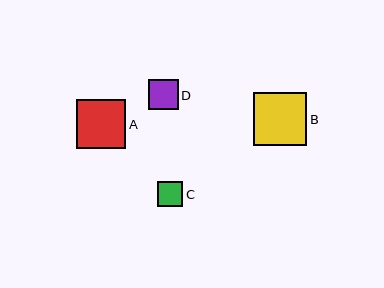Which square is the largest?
Square B is the largest with a size of approximately 53 pixels.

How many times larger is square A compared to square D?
Square A is approximately 1.6 times the size of square D.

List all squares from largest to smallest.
From largest to smallest: B, A, D, C.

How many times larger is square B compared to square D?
Square B is approximately 1.8 times the size of square D.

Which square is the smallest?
Square C is the smallest with a size of approximately 25 pixels.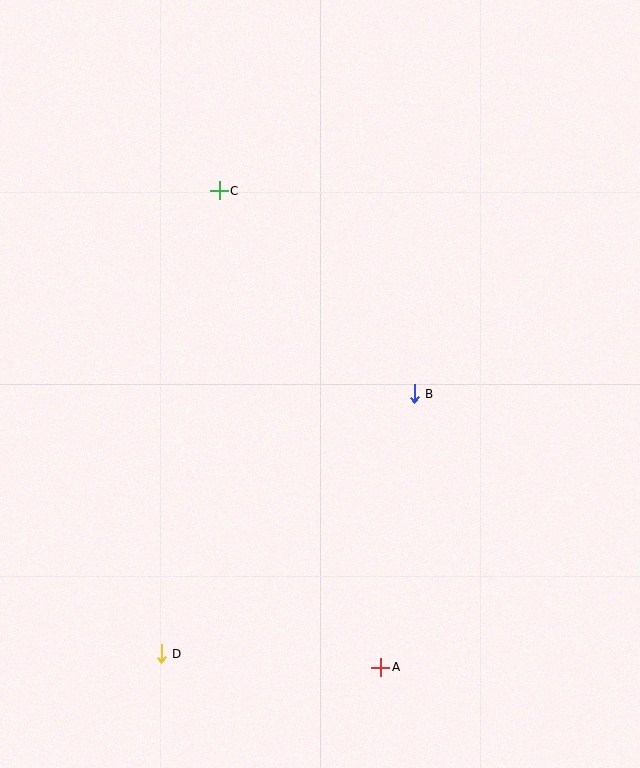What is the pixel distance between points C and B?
The distance between C and B is 282 pixels.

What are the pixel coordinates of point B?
Point B is at (414, 394).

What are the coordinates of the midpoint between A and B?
The midpoint between A and B is at (398, 531).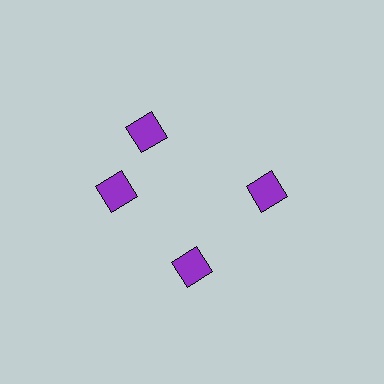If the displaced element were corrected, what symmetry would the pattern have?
It would have 4-fold rotational symmetry — the pattern would map onto itself every 90 degrees.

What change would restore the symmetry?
The symmetry would be restored by rotating it back into even spacing with its neighbors so that all 4 diamonds sit at equal angles and equal distance from the center.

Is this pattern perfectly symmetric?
No. The 4 purple diamonds are arranged in a ring, but one element near the 12 o'clock position is rotated out of alignment along the ring, breaking the 4-fold rotational symmetry.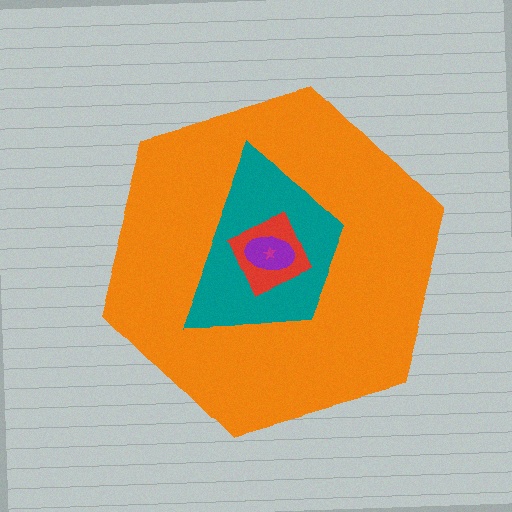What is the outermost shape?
The orange hexagon.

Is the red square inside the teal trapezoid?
Yes.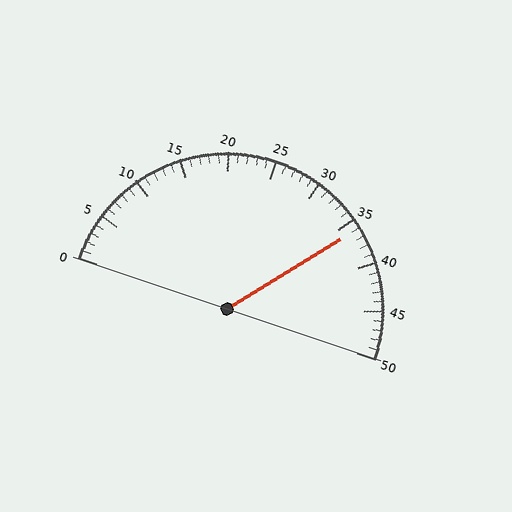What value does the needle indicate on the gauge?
The needle indicates approximately 36.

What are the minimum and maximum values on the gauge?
The gauge ranges from 0 to 50.